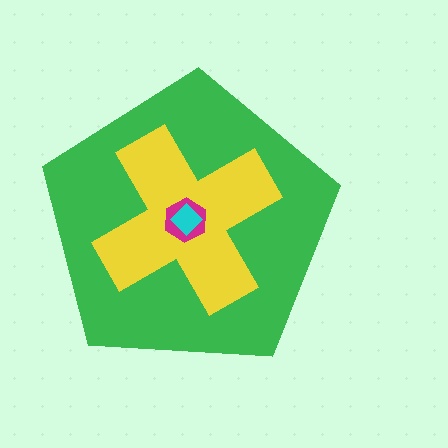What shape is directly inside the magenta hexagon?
The cyan diamond.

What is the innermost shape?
The cyan diamond.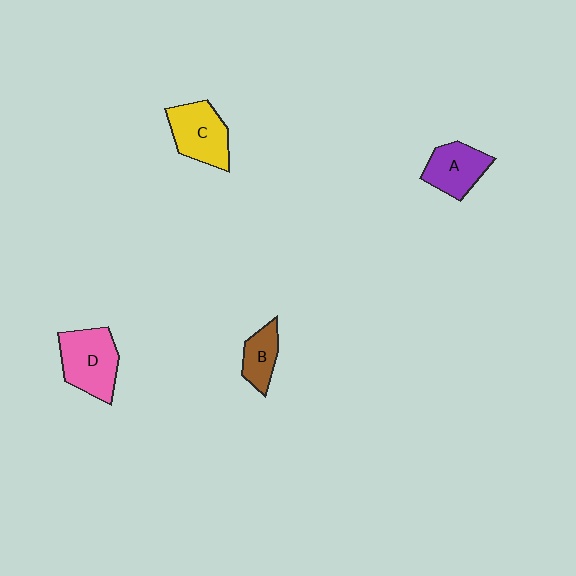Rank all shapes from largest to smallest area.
From largest to smallest: D (pink), C (yellow), A (purple), B (brown).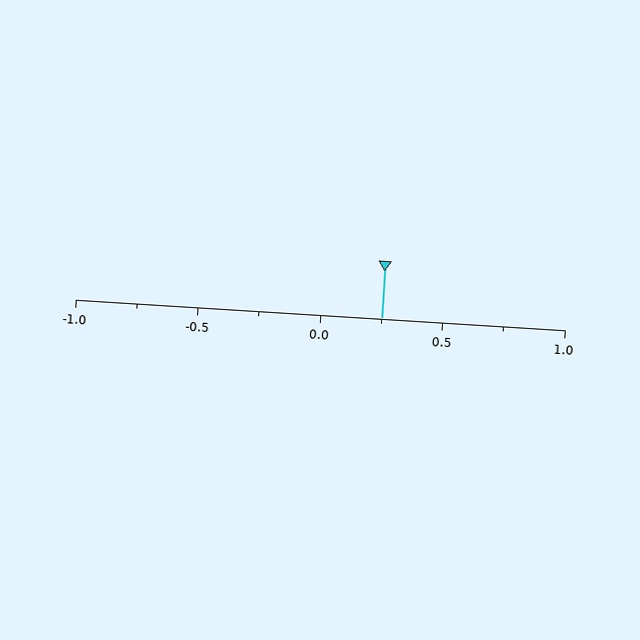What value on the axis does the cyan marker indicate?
The marker indicates approximately 0.25.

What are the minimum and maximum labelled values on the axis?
The axis runs from -1.0 to 1.0.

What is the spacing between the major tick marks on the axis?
The major ticks are spaced 0.5 apart.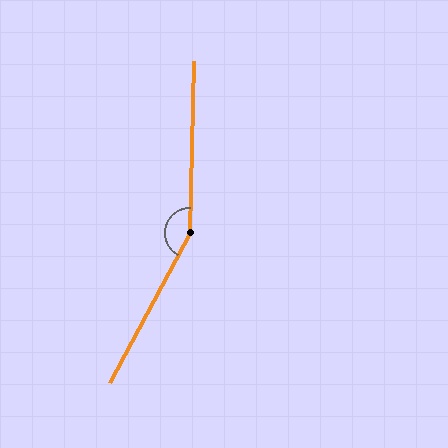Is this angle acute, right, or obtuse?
It is obtuse.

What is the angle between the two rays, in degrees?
Approximately 153 degrees.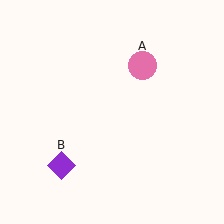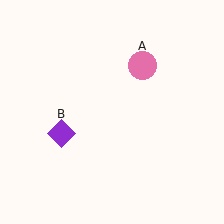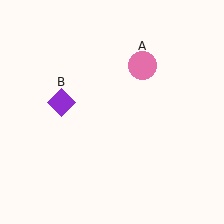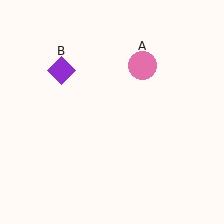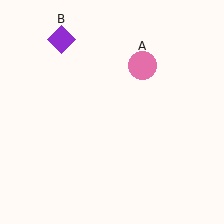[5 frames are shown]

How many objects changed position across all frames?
1 object changed position: purple diamond (object B).